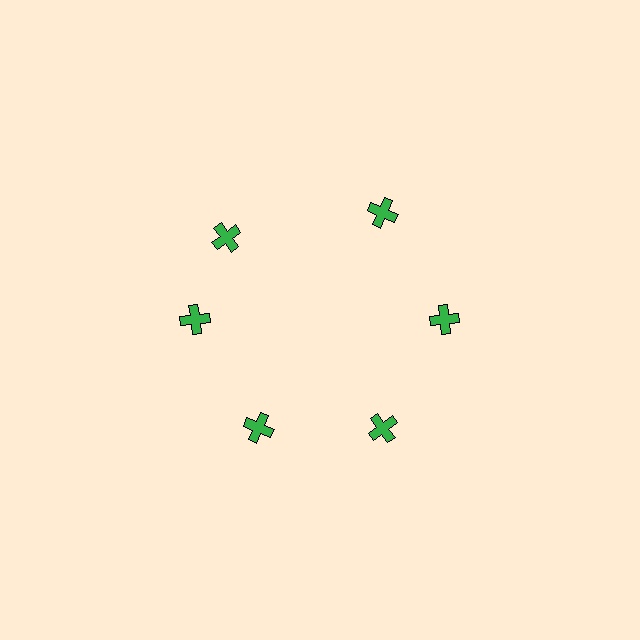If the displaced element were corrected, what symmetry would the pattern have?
It would have 6-fold rotational symmetry — the pattern would map onto itself every 60 degrees.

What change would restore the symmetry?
The symmetry would be restored by rotating it back into even spacing with its neighbors so that all 6 crosses sit at equal angles and equal distance from the center.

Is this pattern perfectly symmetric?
No. The 6 green crosses are arranged in a ring, but one element near the 11 o'clock position is rotated out of alignment along the ring, breaking the 6-fold rotational symmetry.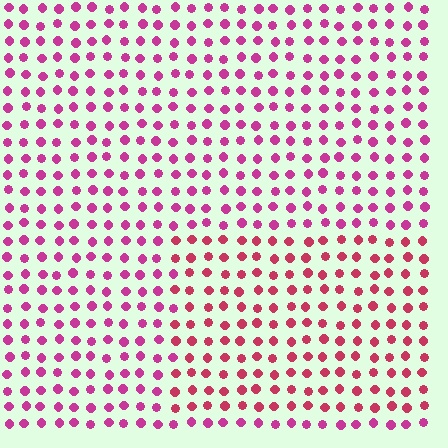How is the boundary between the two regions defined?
The boundary is defined purely by a slight shift in hue (about 24 degrees). Spacing, size, and orientation are identical on both sides.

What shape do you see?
I see a rectangle.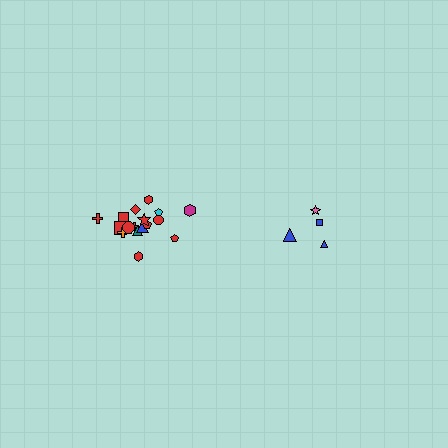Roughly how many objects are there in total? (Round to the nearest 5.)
Roughly 20 objects in total.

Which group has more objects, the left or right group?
The left group.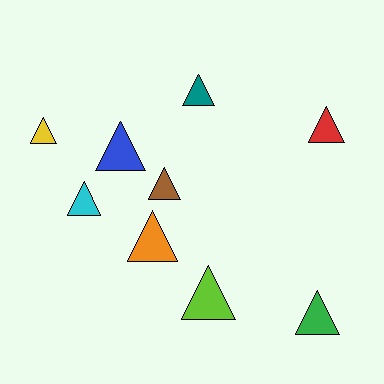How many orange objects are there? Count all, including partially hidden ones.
There is 1 orange object.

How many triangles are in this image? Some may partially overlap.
There are 9 triangles.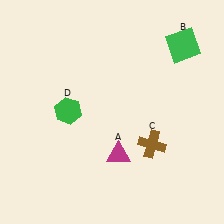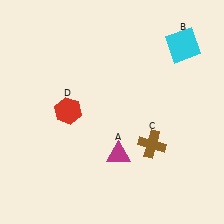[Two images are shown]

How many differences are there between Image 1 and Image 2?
There are 2 differences between the two images.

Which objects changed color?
B changed from green to cyan. D changed from green to red.